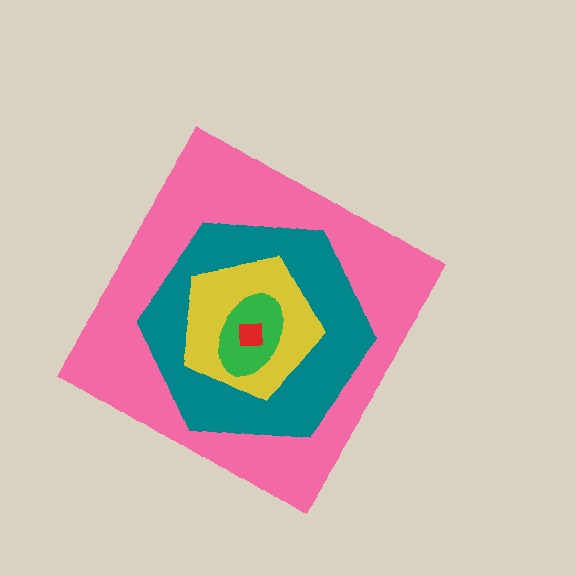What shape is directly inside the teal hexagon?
The yellow pentagon.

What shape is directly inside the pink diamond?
The teal hexagon.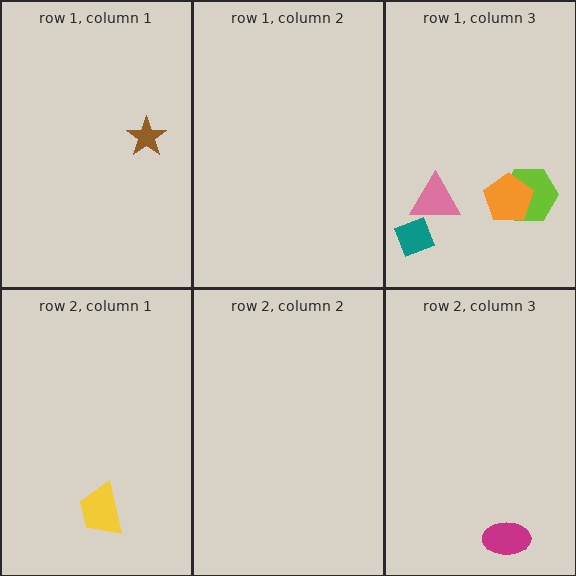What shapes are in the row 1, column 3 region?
The pink triangle, the teal diamond, the lime hexagon, the orange pentagon.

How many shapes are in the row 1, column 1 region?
1.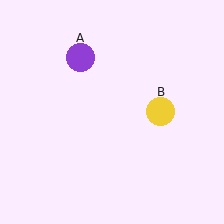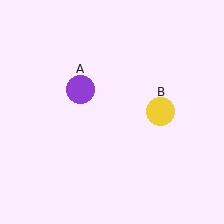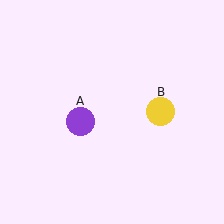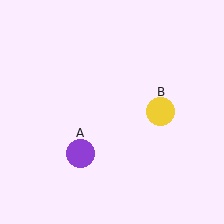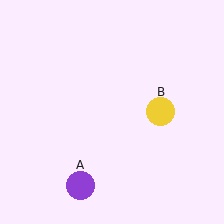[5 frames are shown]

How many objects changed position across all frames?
1 object changed position: purple circle (object A).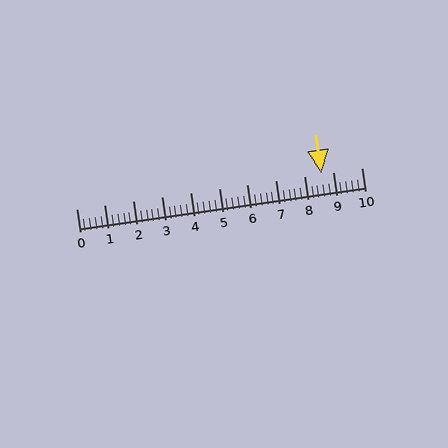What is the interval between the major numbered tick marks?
The major tick marks are spaced 1 units apart.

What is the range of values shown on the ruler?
The ruler shows values from 0 to 10.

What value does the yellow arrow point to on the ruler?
The yellow arrow points to approximately 8.6.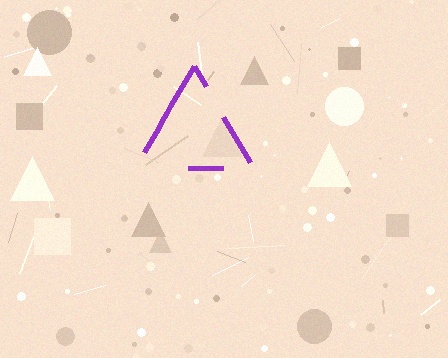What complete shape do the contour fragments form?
The contour fragments form a triangle.